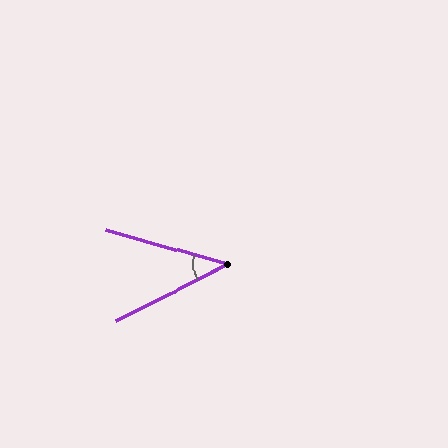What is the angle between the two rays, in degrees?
Approximately 42 degrees.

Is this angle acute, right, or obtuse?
It is acute.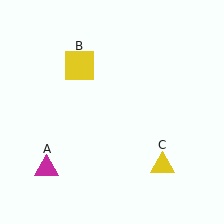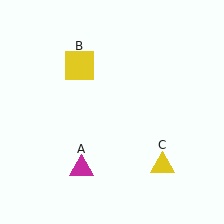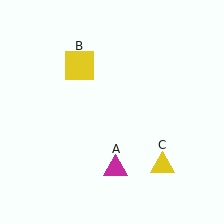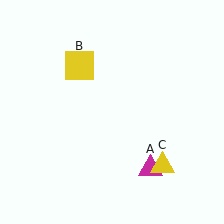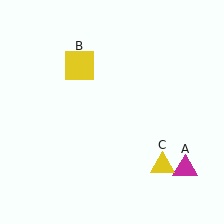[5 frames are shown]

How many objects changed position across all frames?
1 object changed position: magenta triangle (object A).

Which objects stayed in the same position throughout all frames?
Yellow square (object B) and yellow triangle (object C) remained stationary.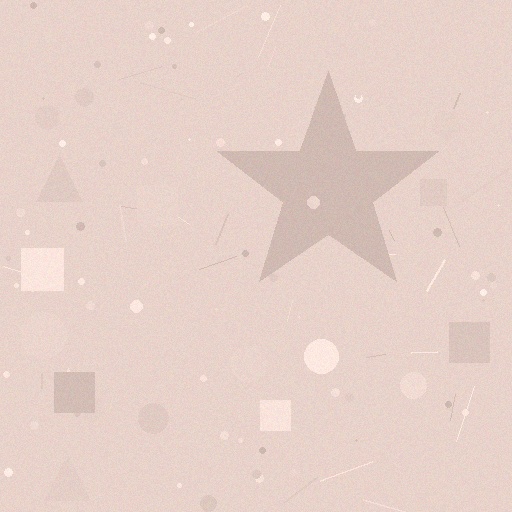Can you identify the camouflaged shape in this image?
The camouflaged shape is a star.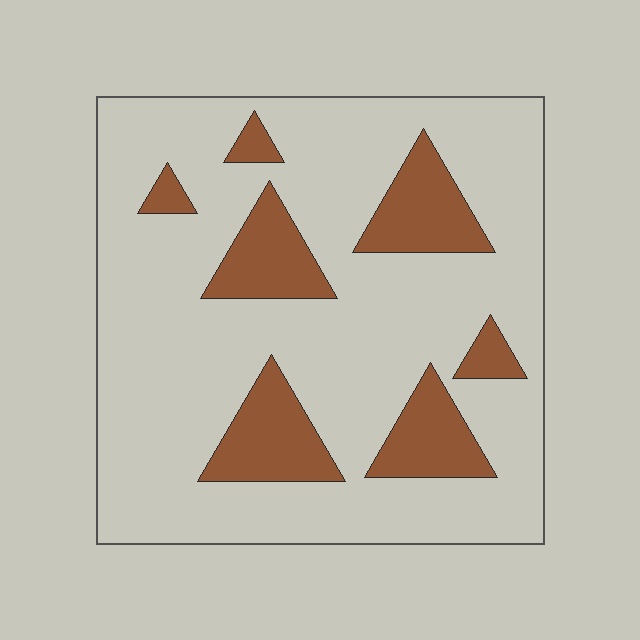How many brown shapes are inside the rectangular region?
7.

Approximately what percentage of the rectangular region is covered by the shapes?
Approximately 20%.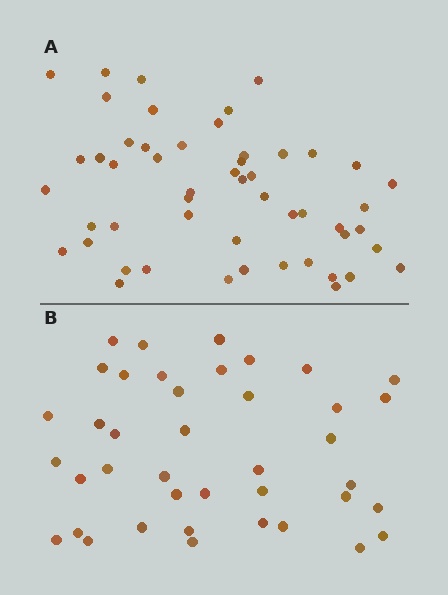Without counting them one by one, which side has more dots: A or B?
Region A (the top region) has more dots.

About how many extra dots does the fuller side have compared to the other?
Region A has roughly 12 or so more dots than region B.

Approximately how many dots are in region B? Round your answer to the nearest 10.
About 40 dots.